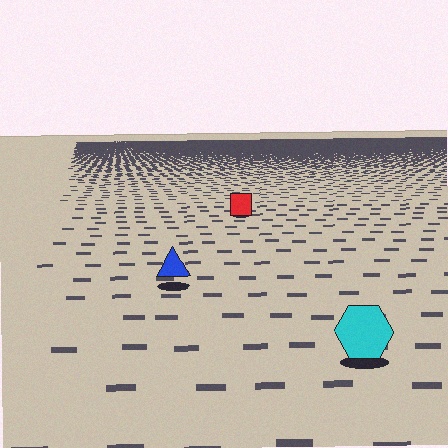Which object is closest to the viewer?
The cyan hexagon is closest. The texture marks near it are larger and more spread out.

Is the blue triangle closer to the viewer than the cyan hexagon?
No. The cyan hexagon is closer — you can tell from the texture gradient: the ground texture is coarser near it.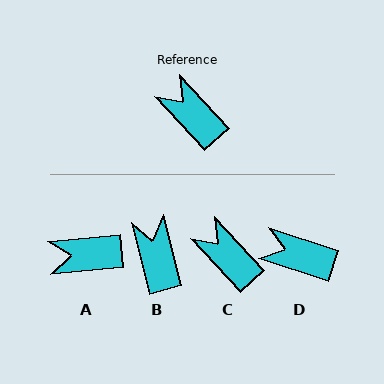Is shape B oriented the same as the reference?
No, it is off by about 28 degrees.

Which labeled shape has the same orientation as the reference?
C.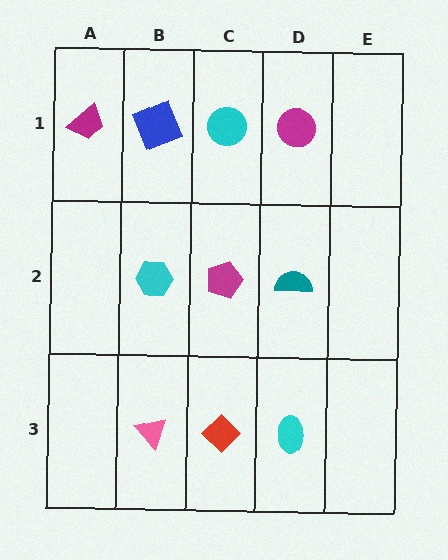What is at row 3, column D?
A cyan ellipse.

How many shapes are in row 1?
4 shapes.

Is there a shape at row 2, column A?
No, that cell is empty.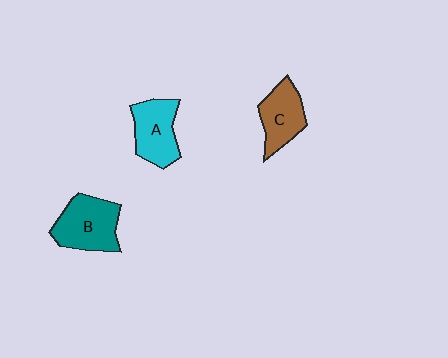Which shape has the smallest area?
Shape C (brown).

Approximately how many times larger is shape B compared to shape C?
Approximately 1.3 times.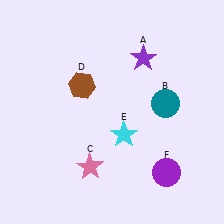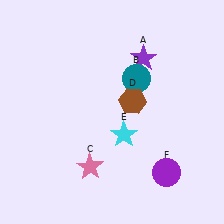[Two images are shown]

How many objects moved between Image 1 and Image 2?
2 objects moved between the two images.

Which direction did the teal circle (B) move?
The teal circle (B) moved left.